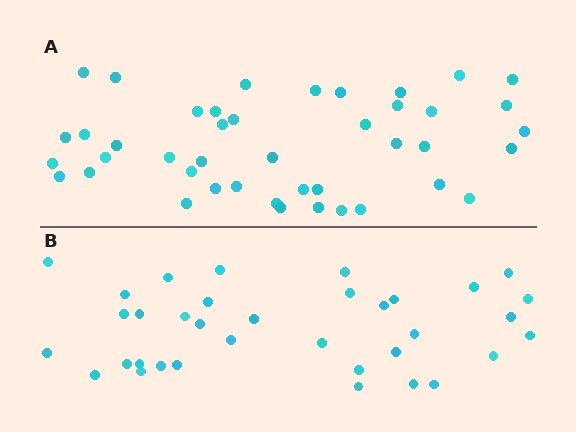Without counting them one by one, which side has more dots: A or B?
Region A (the top region) has more dots.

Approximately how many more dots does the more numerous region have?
Region A has roughly 8 or so more dots than region B.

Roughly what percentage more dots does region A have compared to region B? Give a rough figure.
About 25% more.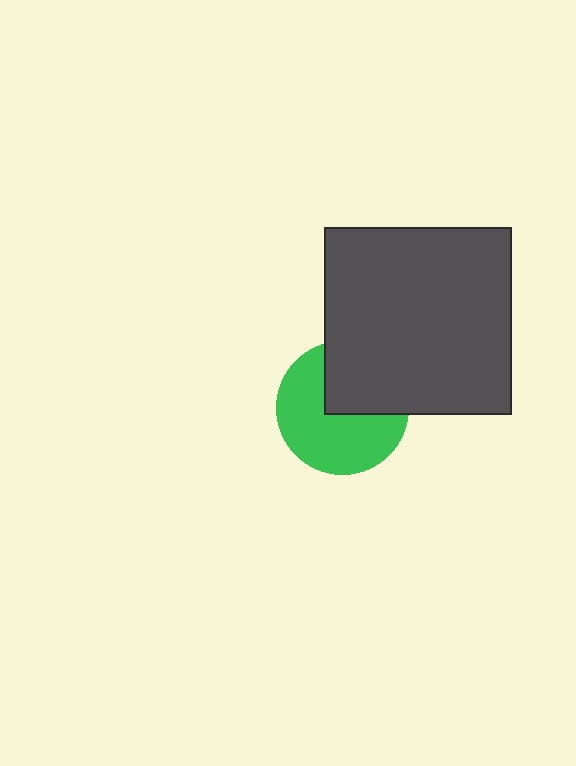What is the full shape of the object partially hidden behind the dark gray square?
The partially hidden object is a green circle.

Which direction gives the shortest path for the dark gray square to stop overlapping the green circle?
Moving toward the upper-right gives the shortest separation.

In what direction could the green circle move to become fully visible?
The green circle could move toward the lower-left. That would shift it out from behind the dark gray square entirely.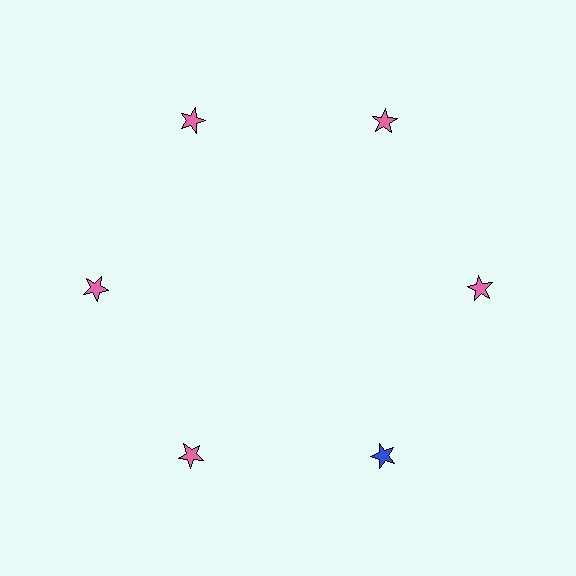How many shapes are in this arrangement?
There are 6 shapes arranged in a ring pattern.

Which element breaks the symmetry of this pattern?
The blue star at roughly the 5 o'clock position breaks the symmetry. All other shapes are pink stars.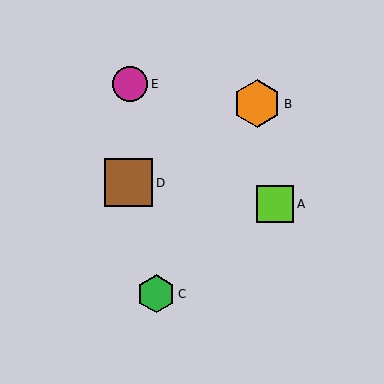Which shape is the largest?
The brown square (labeled D) is the largest.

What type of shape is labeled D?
Shape D is a brown square.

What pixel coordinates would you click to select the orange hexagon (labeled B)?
Click at (257, 104) to select the orange hexagon B.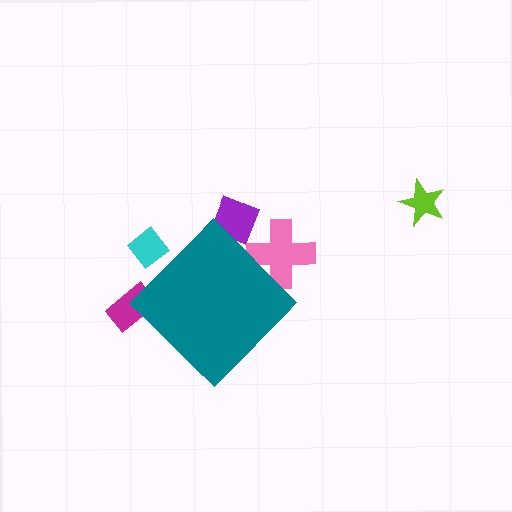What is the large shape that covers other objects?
A teal diamond.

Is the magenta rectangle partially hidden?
Yes, the magenta rectangle is partially hidden behind the teal diamond.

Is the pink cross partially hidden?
Yes, the pink cross is partially hidden behind the teal diamond.